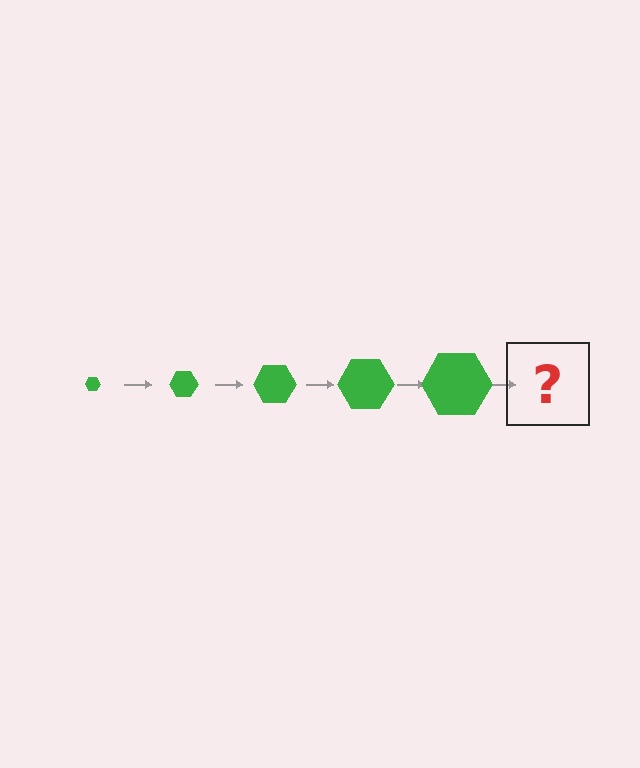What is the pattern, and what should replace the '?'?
The pattern is that the hexagon gets progressively larger each step. The '?' should be a green hexagon, larger than the previous one.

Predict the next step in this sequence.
The next step is a green hexagon, larger than the previous one.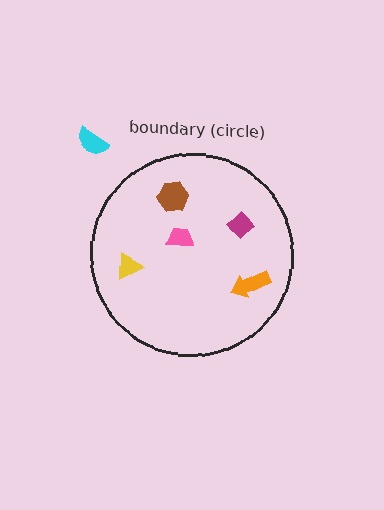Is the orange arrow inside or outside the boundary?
Inside.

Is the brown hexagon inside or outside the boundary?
Inside.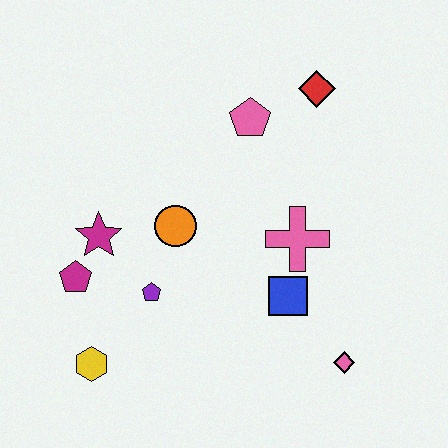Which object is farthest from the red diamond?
The yellow hexagon is farthest from the red diamond.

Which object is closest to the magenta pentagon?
The magenta star is closest to the magenta pentagon.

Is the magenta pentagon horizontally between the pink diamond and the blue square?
No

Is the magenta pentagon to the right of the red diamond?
No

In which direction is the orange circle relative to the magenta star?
The orange circle is to the right of the magenta star.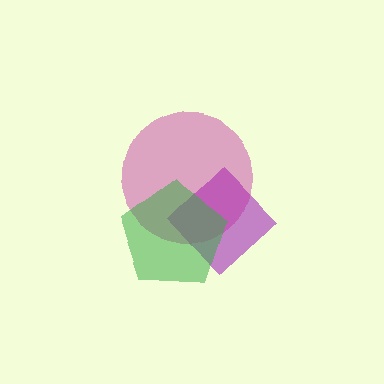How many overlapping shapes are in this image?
There are 3 overlapping shapes in the image.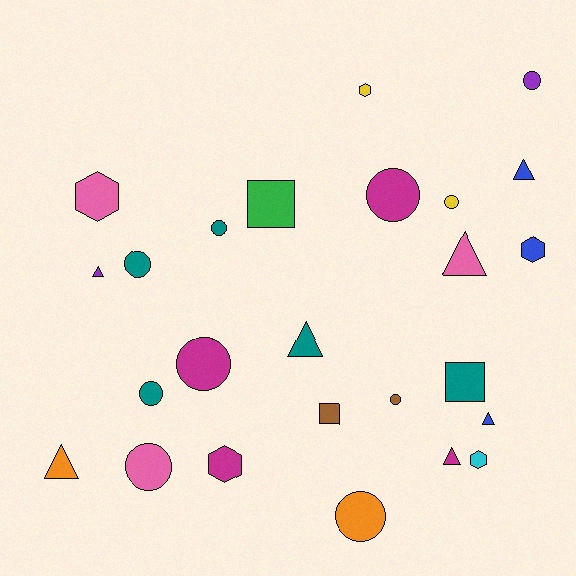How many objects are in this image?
There are 25 objects.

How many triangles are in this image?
There are 7 triangles.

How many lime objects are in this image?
There are no lime objects.